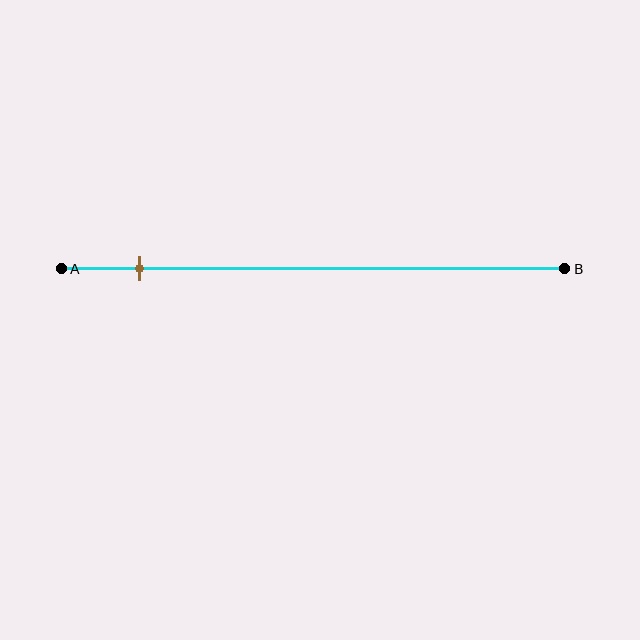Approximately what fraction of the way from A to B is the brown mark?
The brown mark is approximately 15% of the way from A to B.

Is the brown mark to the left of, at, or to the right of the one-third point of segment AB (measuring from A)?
The brown mark is to the left of the one-third point of segment AB.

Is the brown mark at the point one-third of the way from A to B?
No, the mark is at about 15% from A, not at the 33% one-third point.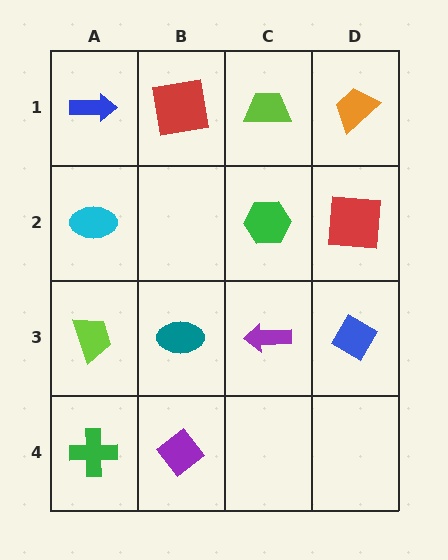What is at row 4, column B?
A purple diamond.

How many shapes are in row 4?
2 shapes.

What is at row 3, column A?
A lime trapezoid.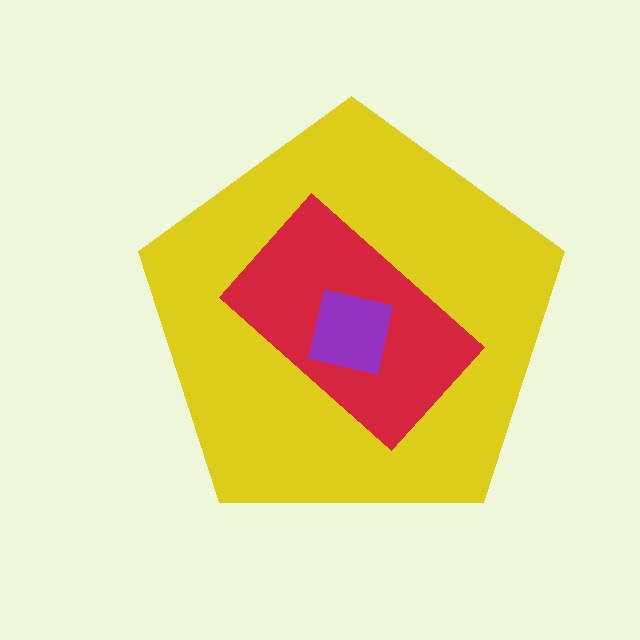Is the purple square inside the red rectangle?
Yes.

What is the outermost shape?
The yellow pentagon.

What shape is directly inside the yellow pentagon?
The red rectangle.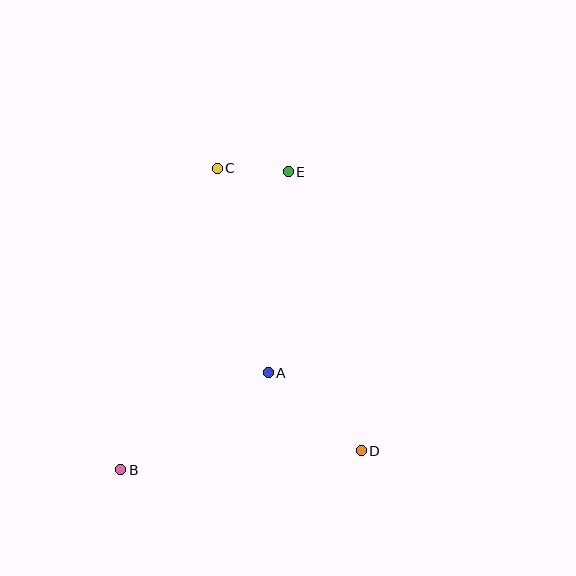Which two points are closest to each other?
Points C and E are closest to each other.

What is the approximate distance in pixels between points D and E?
The distance between D and E is approximately 289 pixels.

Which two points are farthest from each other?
Points B and E are farthest from each other.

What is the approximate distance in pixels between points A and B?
The distance between A and B is approximately 176 pixels.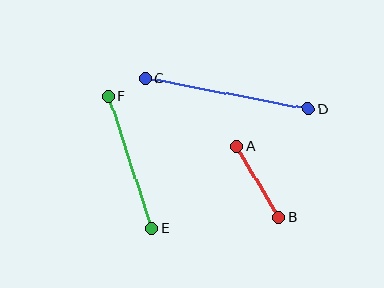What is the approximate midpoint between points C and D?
The midpoint is at approximately (227, 94) pixels.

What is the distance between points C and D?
The distance is approximately 166 pixels.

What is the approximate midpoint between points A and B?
The midpoint is at approximately (258, 182) pixels.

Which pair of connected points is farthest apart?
Points C and D are farthest apart.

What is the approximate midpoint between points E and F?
The midpoint is at approximately (130, 162) pixels.